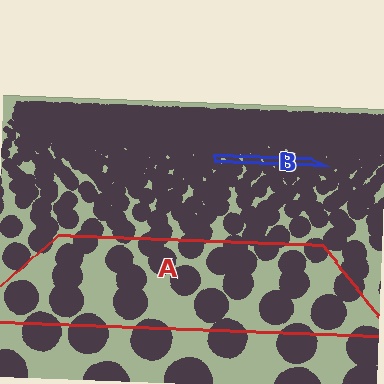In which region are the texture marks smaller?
The texture marks are smaller in region B, because it is farther away.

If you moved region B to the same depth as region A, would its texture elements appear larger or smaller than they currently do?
They would appear larger. At a closer depth, the same texture elements are projected at a bigger on-screen size.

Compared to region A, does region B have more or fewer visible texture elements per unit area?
Region B has more texture elements per unit area — they are packed more densely because it is farther away.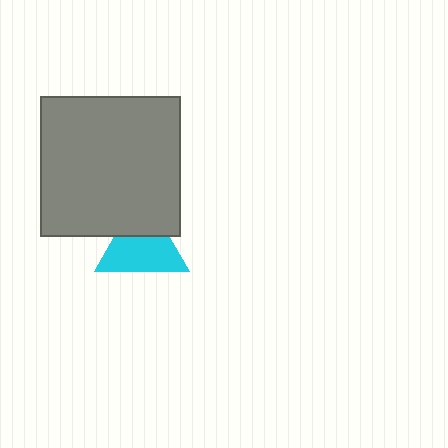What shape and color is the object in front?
The object in front is a gray square.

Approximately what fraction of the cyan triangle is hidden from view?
Roughly 35% of the cyan triangle is hidden behind the gray square.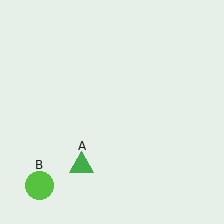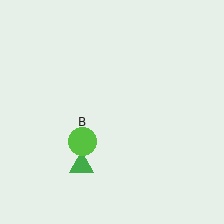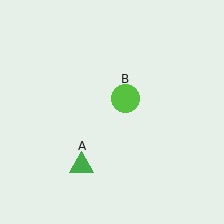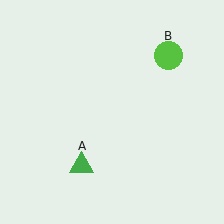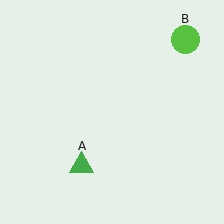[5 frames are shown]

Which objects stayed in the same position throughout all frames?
Green triangle (object A) remained stationary.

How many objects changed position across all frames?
1 object changed position: lime circle (object B).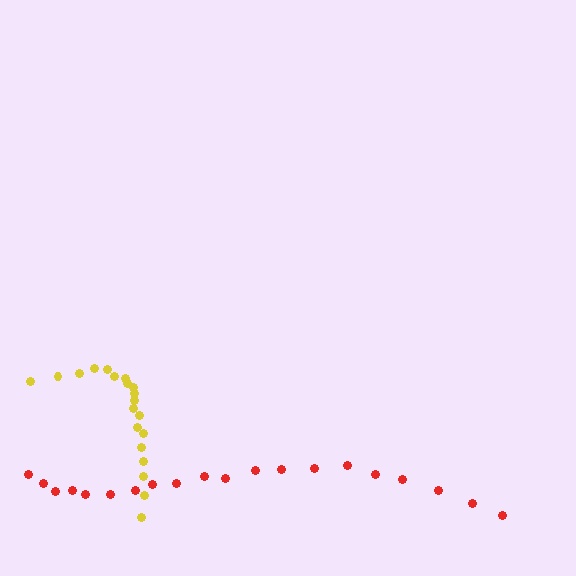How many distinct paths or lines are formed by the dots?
There are 2 distinct paths.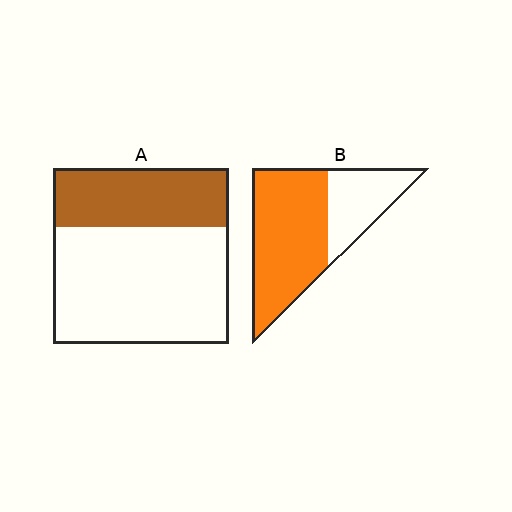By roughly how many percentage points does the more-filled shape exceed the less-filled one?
By roughly 35 percentage points (B over A).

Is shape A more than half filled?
No.